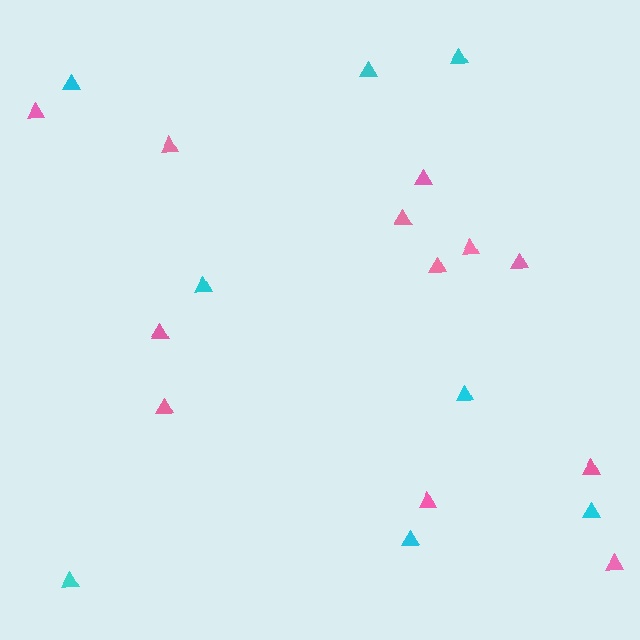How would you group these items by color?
There are 2 groups: one group of pink triangles (12) and one group of cyan triangles (8).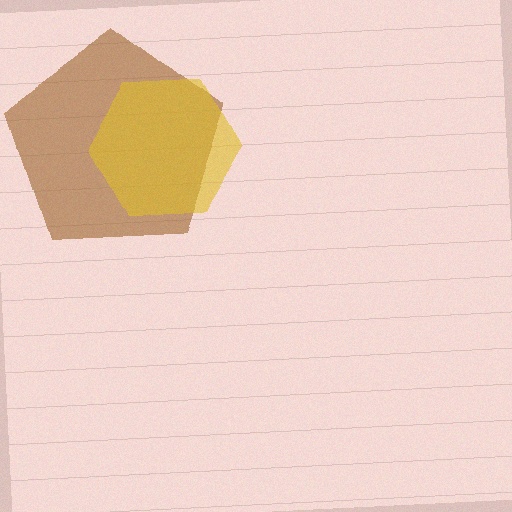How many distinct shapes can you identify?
There are 2 distinct shapes: a brown pentagon, a yellow hexagon.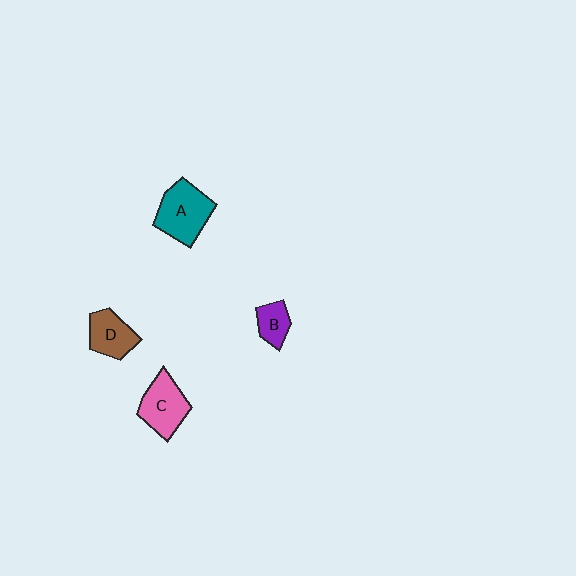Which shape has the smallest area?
Shape B (purple).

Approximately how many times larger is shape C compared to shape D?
Approximately 1.2 times.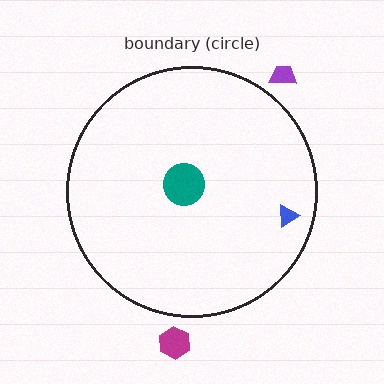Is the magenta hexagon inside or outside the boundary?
Outside.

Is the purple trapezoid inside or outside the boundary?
Outside.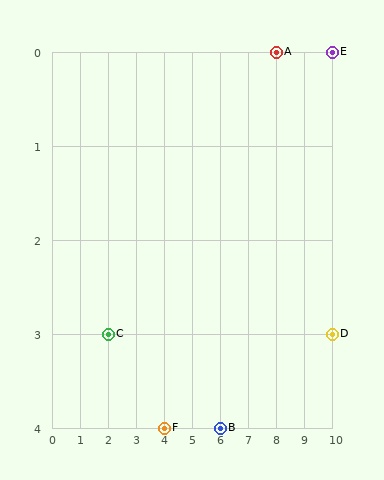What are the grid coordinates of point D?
Point D is at grid coordinates (10, 3).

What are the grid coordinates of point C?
Point C is at grid coordinates (2, 3).